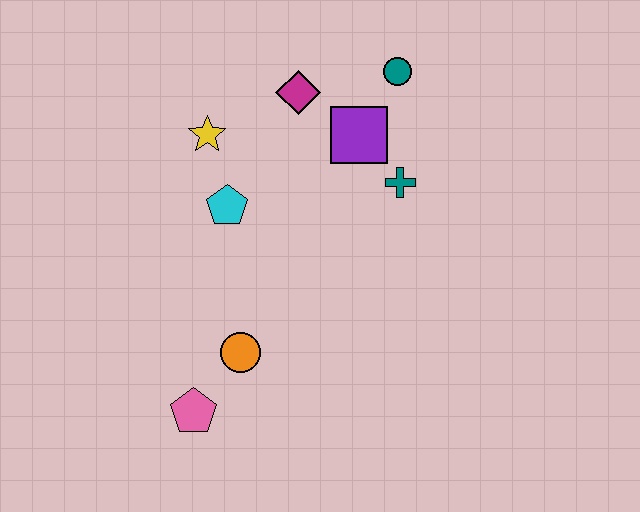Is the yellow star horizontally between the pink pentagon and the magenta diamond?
Yes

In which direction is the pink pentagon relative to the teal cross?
The pink pentagon is below the teal cross.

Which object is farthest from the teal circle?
The pink pentagon is farthest from the teal circle.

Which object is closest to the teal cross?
The purple square is closest to the teal cross.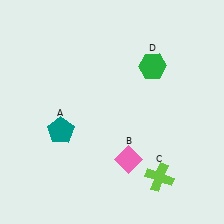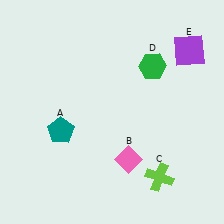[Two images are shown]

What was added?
A purple square (E) was added in Image 2.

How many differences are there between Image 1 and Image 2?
There is 1 difference between the two images.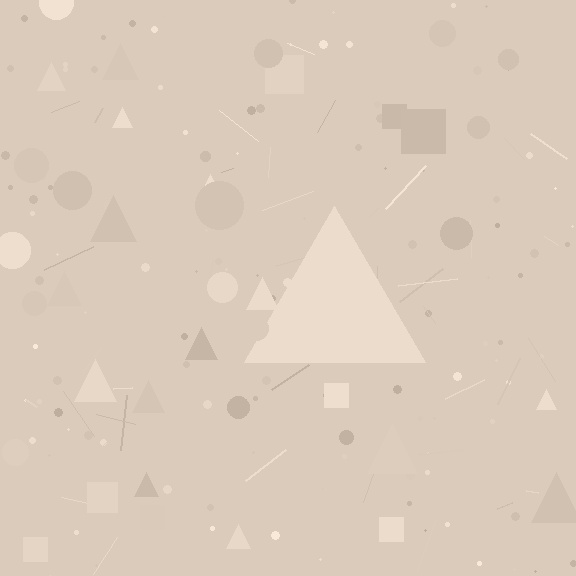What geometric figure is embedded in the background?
A triangle is embedded in the background.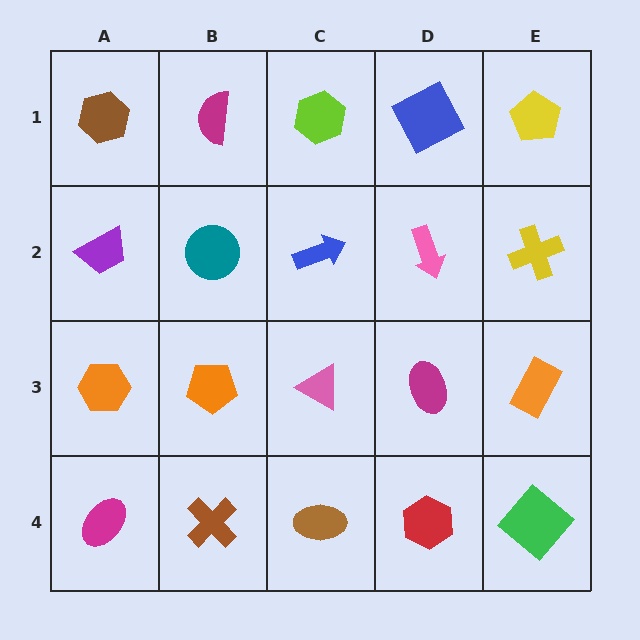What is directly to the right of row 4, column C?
A red hexagon.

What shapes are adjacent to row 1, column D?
A pink arrow (row 2, column D), a lime hexagon (row 1, column C), a yellow pentagon (row 1, column E).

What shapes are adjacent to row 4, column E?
An orange rectangle (row 3, column E), a red hexagon (row 4, column D).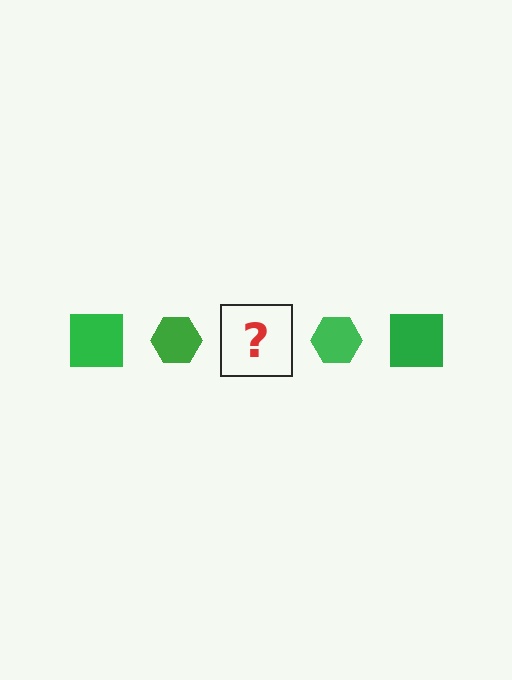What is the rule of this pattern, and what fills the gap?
The rule is that the pattern cycles through square, hexagon shapes in green. The gap should be filled with a green square.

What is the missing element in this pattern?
The missing element is a green square.